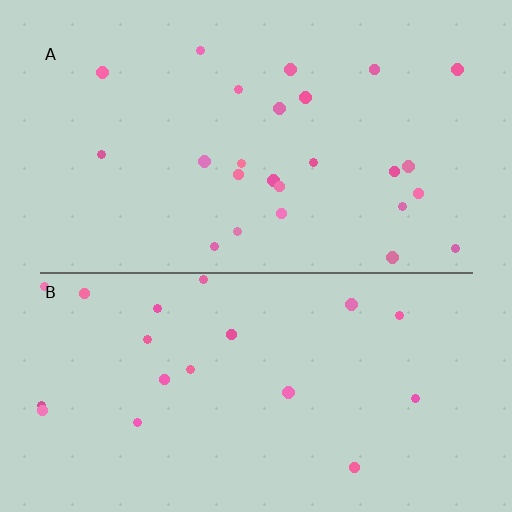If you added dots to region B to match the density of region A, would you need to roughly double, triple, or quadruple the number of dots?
Approximately double.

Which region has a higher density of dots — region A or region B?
A (the top).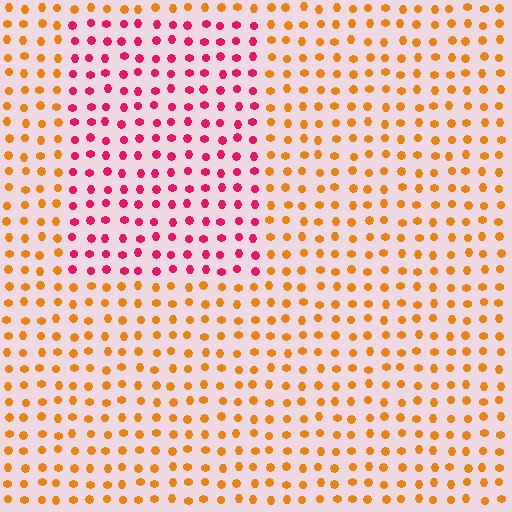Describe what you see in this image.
The image is filled with small orange elements in a uniform arrangement. A rectangle-shaped region is visible where the elements are tinted to a slightly different hue, forming a subtle color boundary.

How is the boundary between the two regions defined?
The boundary is defined purely by a slight shift in hue (about 55 degrees). Spacing, size, and orientation are identical on both sides.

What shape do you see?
I see a rectangle.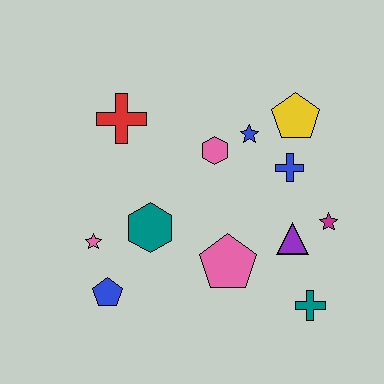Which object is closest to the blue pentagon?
The pink star is closest to the blue pentagon.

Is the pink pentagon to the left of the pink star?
No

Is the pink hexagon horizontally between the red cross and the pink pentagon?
Yes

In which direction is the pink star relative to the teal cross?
The pink star is to the left of the teal cross.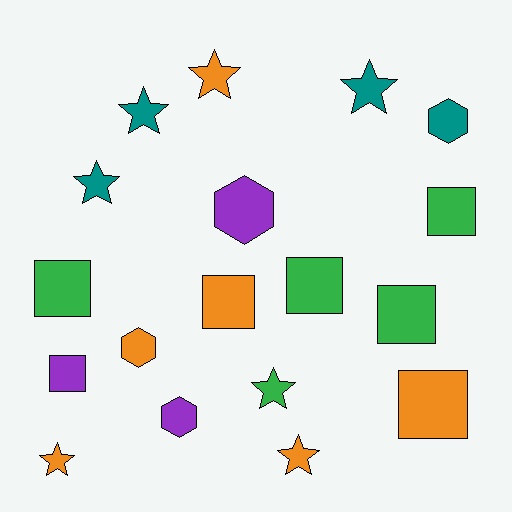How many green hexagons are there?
There are no green hexagons.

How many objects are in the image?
There are 18 objects.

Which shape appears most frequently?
Square, with 7 objects.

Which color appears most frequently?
Orange, with 6 objects.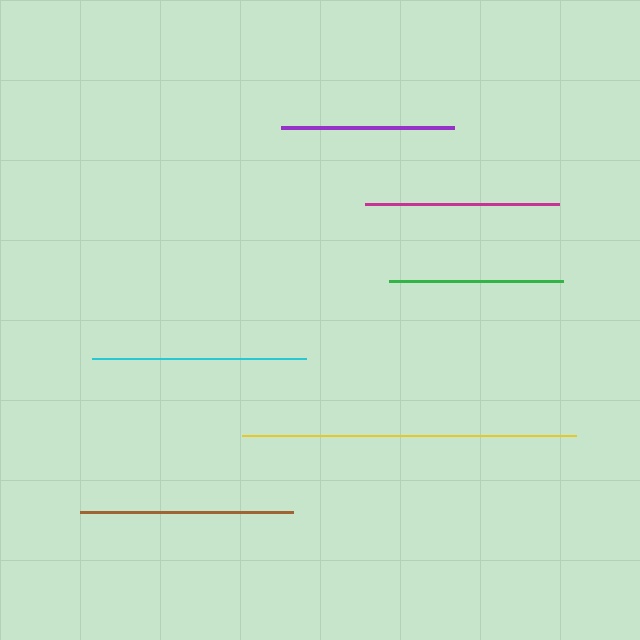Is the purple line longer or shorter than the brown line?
The brown line is longer than the purple line.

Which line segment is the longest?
The yellow line is the longest at approximately 334 pixels.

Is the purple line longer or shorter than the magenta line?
The magenta line is longer than the purple line.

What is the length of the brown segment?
The brown segment is approximately 213 pixels long.